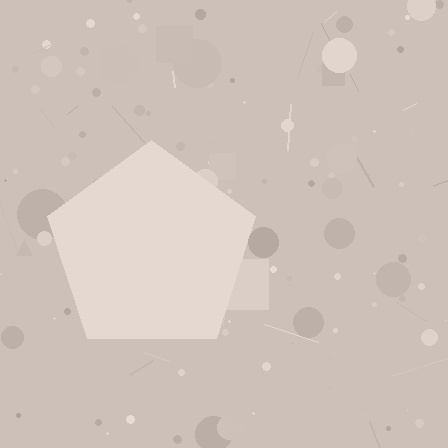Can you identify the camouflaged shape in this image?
The camouflaged shape is a pentagon.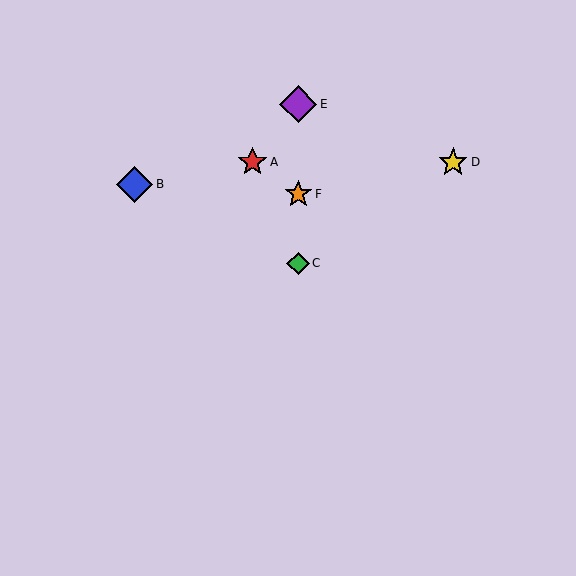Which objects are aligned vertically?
Objects C, E, F are aligned vertically.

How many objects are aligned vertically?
3 objects (C, E, F) are aligned vertically.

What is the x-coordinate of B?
Object B is at x≈135.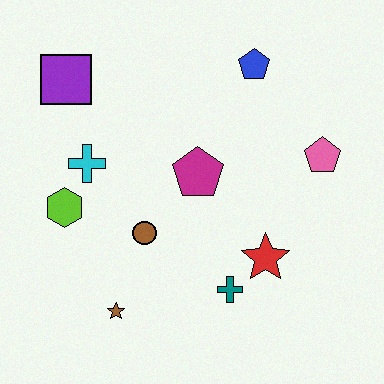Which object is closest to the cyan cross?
The lime hexagon is closest to the cyan cross.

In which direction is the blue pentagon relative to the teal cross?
The blue pentagon is above the teal cross.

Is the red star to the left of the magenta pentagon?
No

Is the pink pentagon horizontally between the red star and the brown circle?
No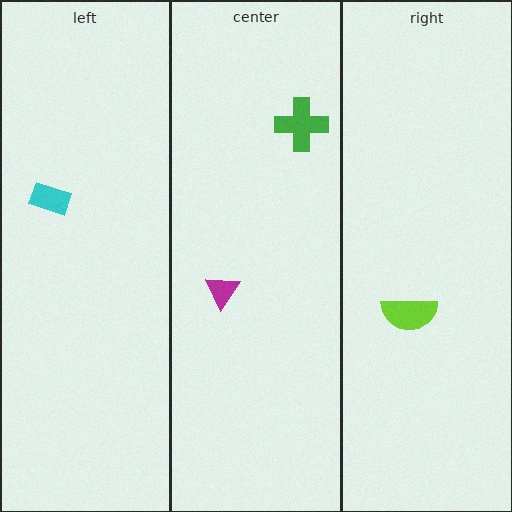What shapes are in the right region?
The lime semicircle.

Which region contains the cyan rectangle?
The left region.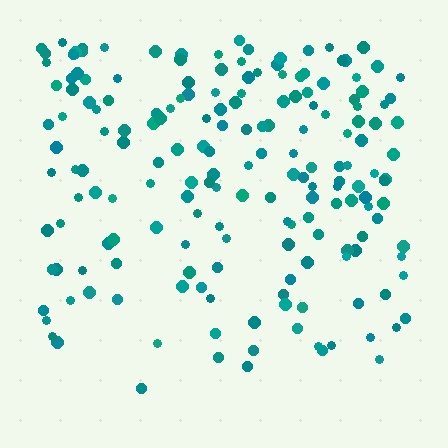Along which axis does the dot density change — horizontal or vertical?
Vertical.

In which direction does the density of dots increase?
From bottom to top, with the top side densest.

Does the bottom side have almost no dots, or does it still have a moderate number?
Still a moderate number, just noticeably fewer than the top.